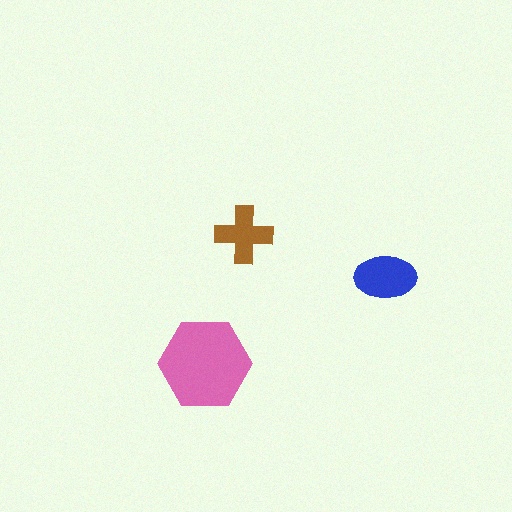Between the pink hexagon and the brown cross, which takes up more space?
The pink hexagon.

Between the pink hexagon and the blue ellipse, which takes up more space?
The pink hexagon.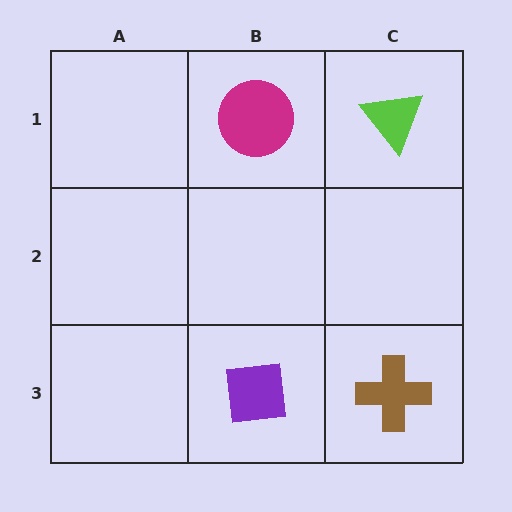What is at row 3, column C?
A brown cross.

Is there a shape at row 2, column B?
No, that cell is empty.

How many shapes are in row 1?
2 shapes.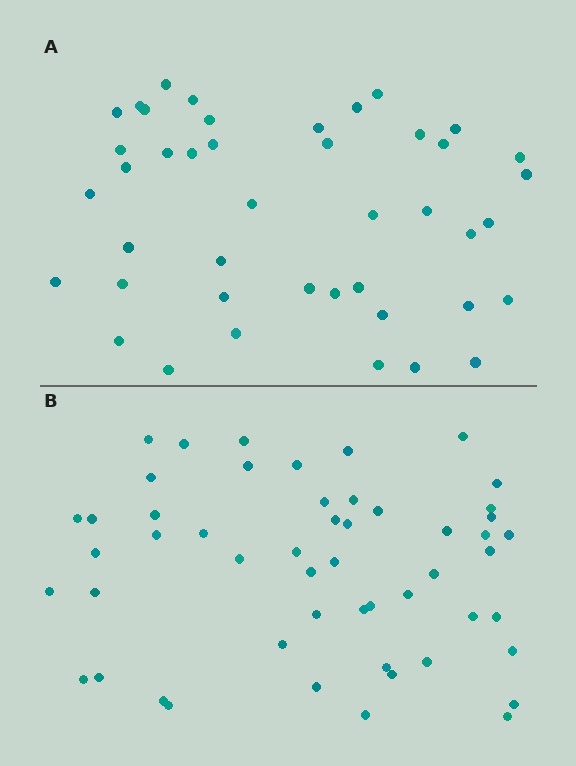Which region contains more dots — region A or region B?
Region B (the bottom region) has more dots.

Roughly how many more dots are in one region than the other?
Region B has roughly 8 or so more dots than region A.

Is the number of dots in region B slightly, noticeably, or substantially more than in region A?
Region B has only slightly more — the two regions are fairly close. The ratio is roughly 1.2 to 1.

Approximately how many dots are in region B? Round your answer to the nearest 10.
About 50 dots. (The exact count is 52, which rounds to 50.)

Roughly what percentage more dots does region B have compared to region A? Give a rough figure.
About 20% more.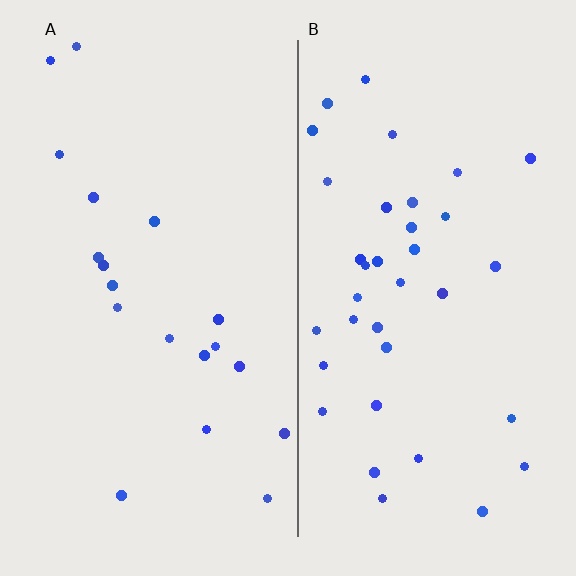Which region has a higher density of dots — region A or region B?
B (the right).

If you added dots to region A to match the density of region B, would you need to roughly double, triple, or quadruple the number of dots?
Approximately double.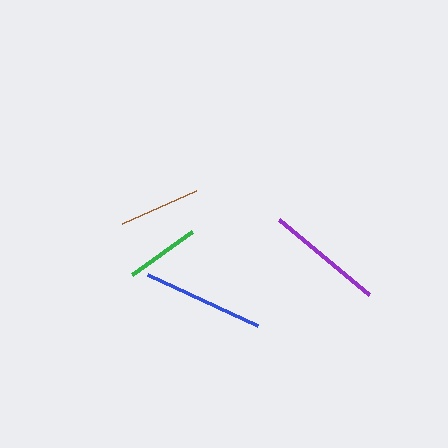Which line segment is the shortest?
The green line is the shortest at approximately 74 pixels.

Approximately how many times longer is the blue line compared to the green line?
The blue line is approximately 1.6 times the length of the green line.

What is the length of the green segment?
The green segment is approximately 74 pixels long.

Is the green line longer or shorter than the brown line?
The brown line is longer than the green line.